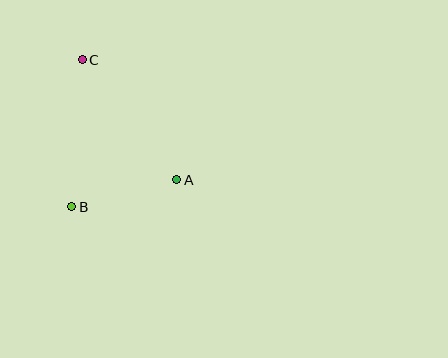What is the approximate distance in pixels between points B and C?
The distance between B and C is approximately 148 pixels.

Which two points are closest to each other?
Points A and B are closest to each other.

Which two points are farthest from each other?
Points A and C are farthest from each other.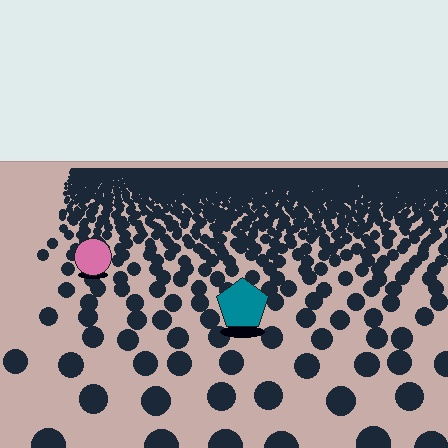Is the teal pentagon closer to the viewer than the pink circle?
Yes. The teal pentagon is closer — you can tell from the texture gradient: the ground texture is coarser near it.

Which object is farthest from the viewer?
The pink circle is farthest from the viewer. It appears smaller and the ground texture around it is denser.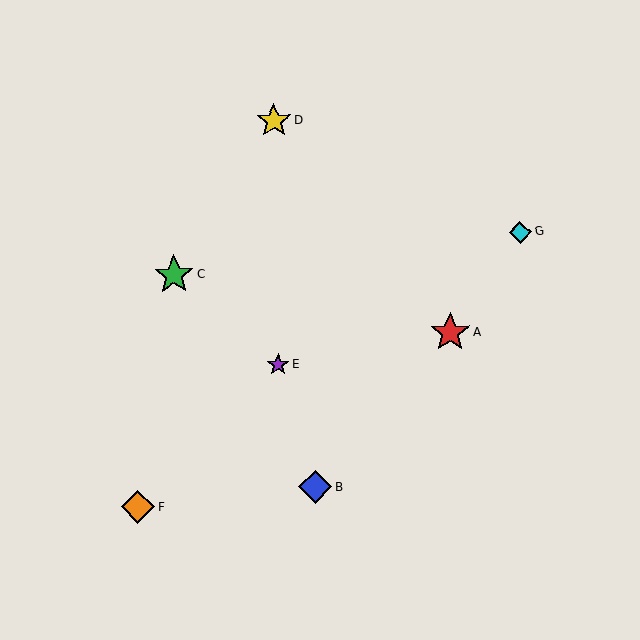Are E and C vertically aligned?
No, E is at x≈278 and C is at x≈174.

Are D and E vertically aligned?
Yes, both are at x≈274.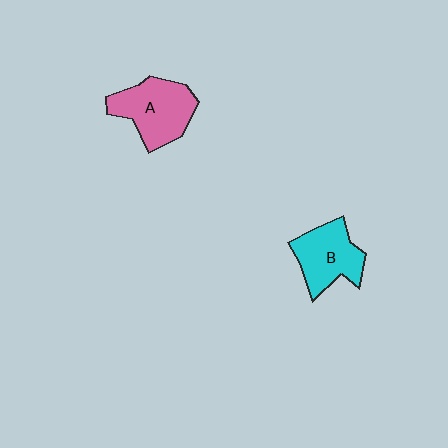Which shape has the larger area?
Shape A (pink).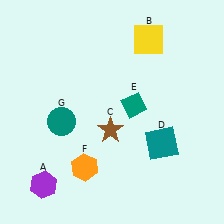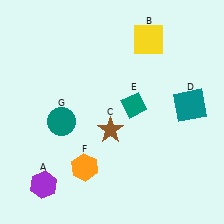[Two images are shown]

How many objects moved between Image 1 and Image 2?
1 object moved between the two images.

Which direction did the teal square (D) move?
The teal square (D) moved up.